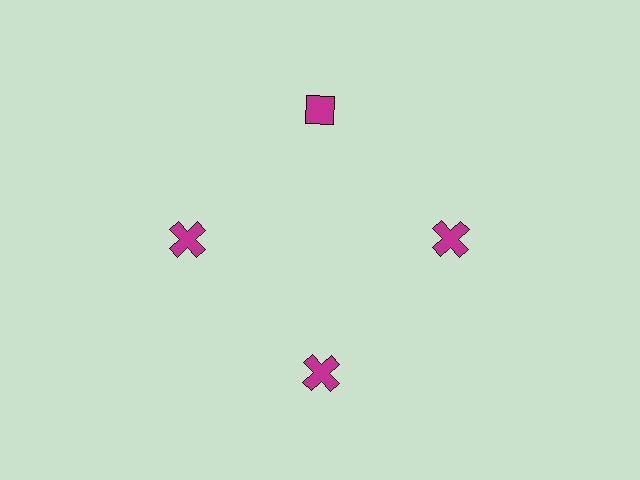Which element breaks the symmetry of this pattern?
The magenta diamond at roughly the 12 o'clock position breaks the symmetry. All other shapes are magenta crosses.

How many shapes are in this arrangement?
There are 4 shapes arranged in a ring pattern.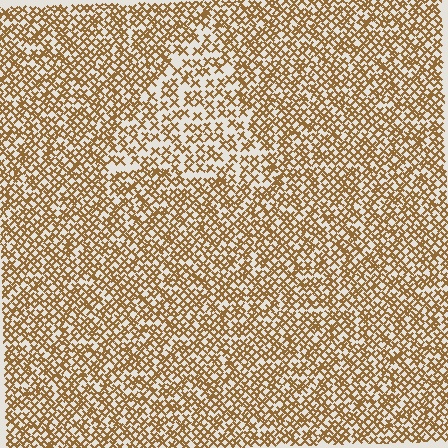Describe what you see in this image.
The image contains small brown elements arranged at two different densities. A triangle-shaped region is visible where the elements are less densely packed than the surrounding area.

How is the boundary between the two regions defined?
The boundary is defined by a change in element density (approximately 1.7x ratio). All elements are the same color, size, and shape.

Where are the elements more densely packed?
The elements are more densely packed outside the triangle boundary.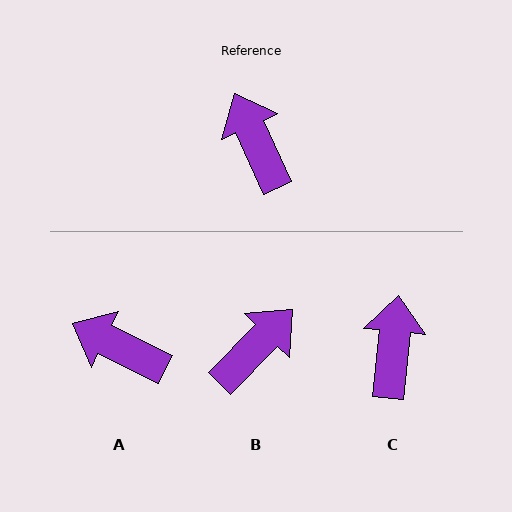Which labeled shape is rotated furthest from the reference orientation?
B, about 70 degrees away.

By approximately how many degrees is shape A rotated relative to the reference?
Approximately 39 degrees counter-clockwise.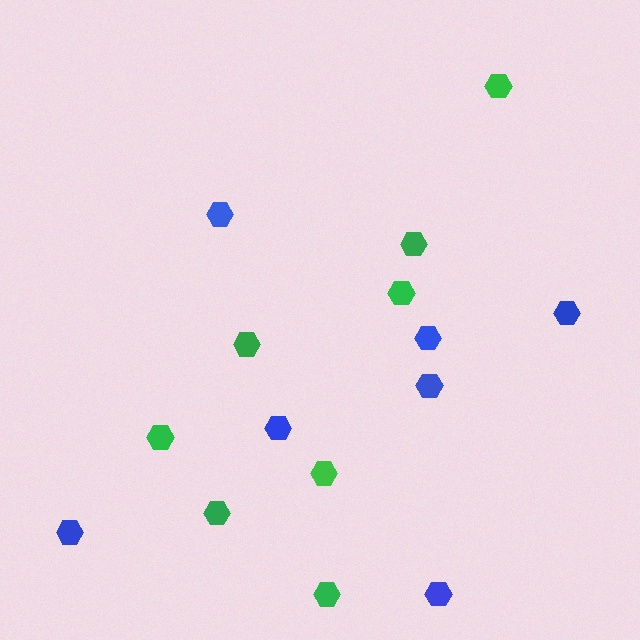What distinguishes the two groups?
There are 2 groups: one group of blue hexagons (7) and one group of green hexagons (8).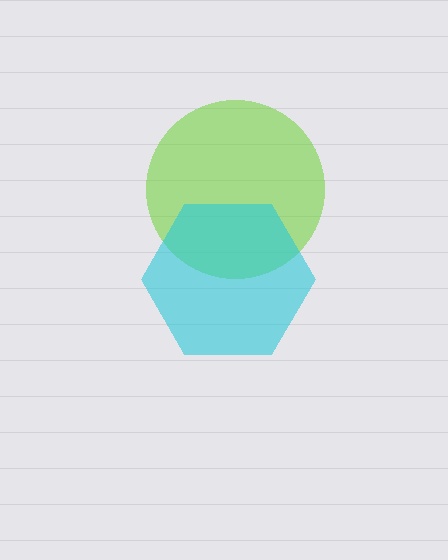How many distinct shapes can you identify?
There are 2 distinct shapes: a lime circle, a cyan hexagon.